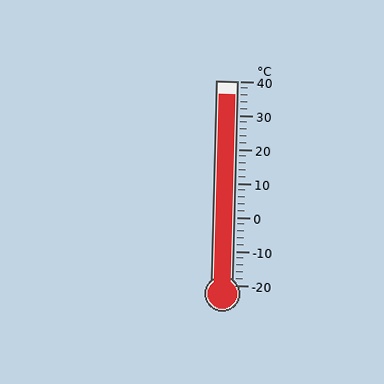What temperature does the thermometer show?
The thermometer shows approximately 36°C.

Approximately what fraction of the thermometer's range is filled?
The thermometer is filled to approximately 95% of its range.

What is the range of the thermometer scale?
The thermometer scale ranges from -20°C to 40°C.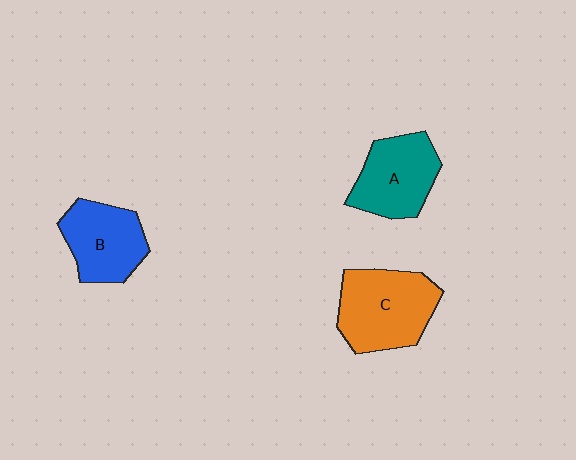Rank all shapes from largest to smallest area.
From largest to smallest: C (orange), A (teal), B (blue).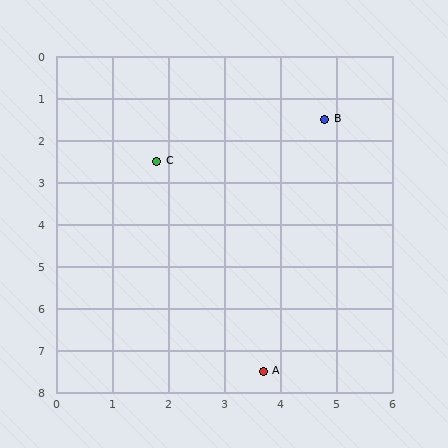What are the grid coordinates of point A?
Point A is at approximately (3.7, 7.5).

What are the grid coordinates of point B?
Point B is at approximately (4.8, 1.5).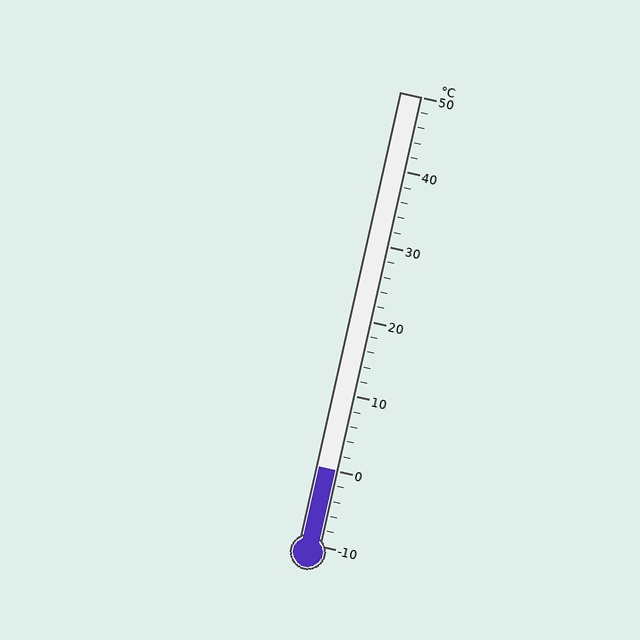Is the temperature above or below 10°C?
The temperature is below 10°C.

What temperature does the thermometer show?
The thermometer shows approximately 0°C.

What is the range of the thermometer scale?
The thermometer scale ranges from -10°C to 50°C.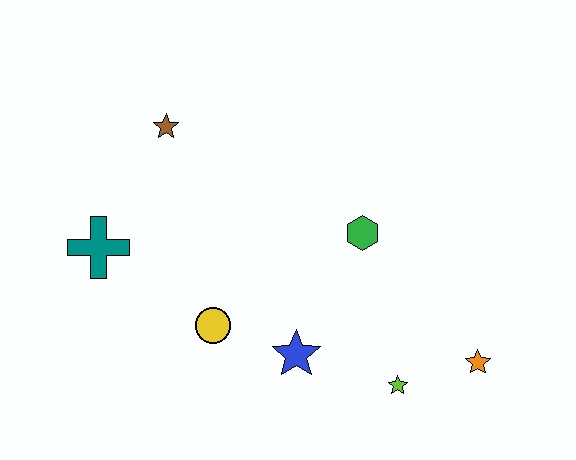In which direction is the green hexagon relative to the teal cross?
The green hexagon is to the right of the teal cross.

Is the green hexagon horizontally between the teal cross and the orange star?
Yes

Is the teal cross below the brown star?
Yes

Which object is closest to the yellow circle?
The blue star is closest to the yellow circle.